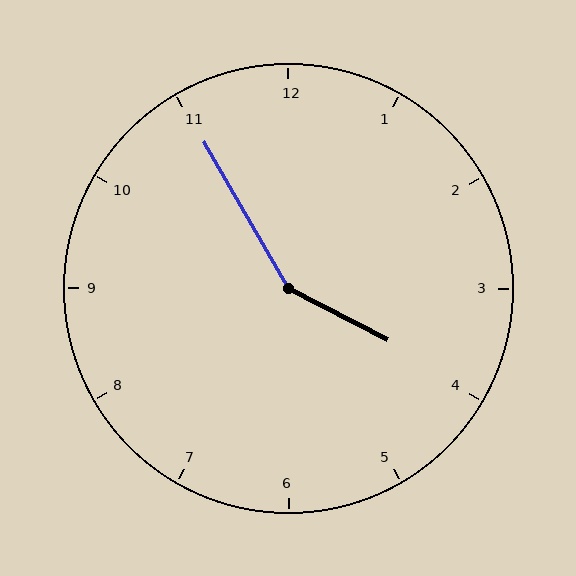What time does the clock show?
3:55.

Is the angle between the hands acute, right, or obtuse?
It is obtuse.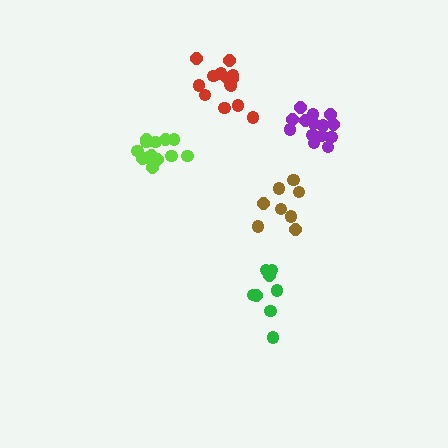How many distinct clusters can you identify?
There are 5 distinct clusters.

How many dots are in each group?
Group 1: 14 dots, Group 2: 14 dots, Group 3: 8 dots, Group 4: 14 dots, Group 5: 8 dots (58 total).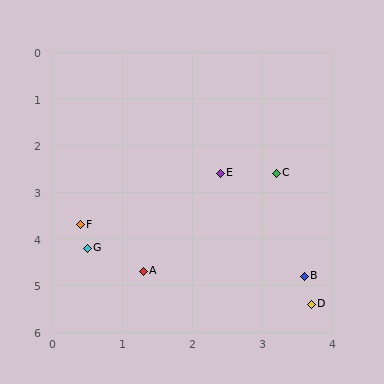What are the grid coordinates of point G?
Point G is at approximately (0.5, 4.2).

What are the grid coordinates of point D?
Point D is at approximately (3.7, 5.4).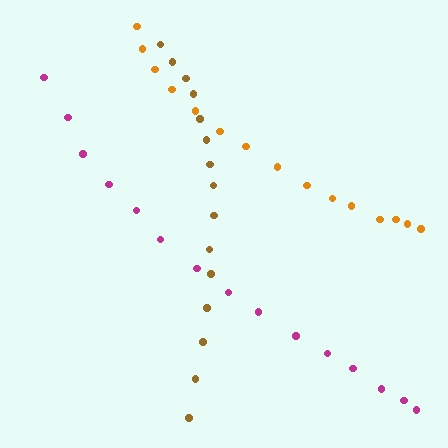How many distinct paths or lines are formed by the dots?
There are 3 distinct paths.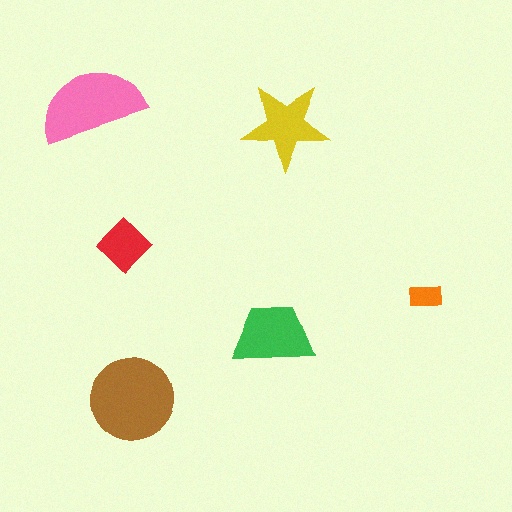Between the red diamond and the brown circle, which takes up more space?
The brown circle.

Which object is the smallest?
The orange rectangle.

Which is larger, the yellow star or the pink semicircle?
The pink semicircle.